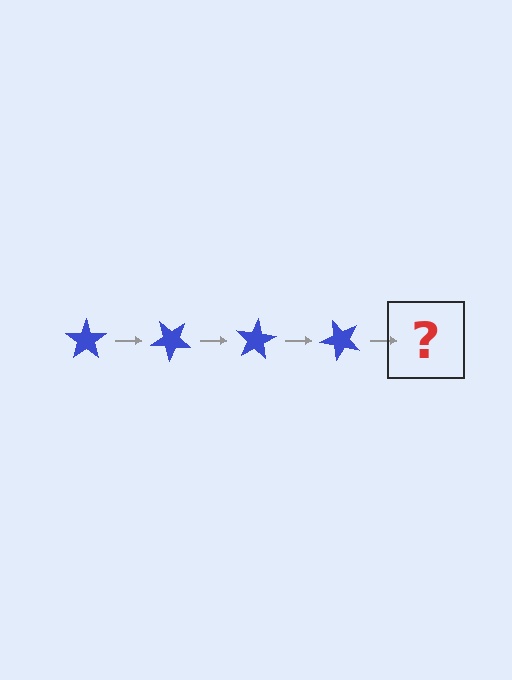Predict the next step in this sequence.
The next step is a blue star rotated 160 degrees.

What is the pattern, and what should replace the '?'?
The pattern is that the star rotates 40 degrees each step. The '?' should be a blue star rotated 160 degrees.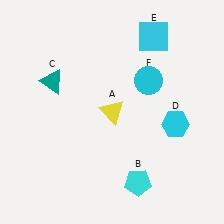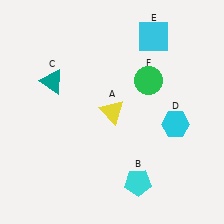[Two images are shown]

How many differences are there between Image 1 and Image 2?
There is 1 difference between the two images.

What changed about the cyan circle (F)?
In Image 1, F is cyan. In Image 2, it changed to green.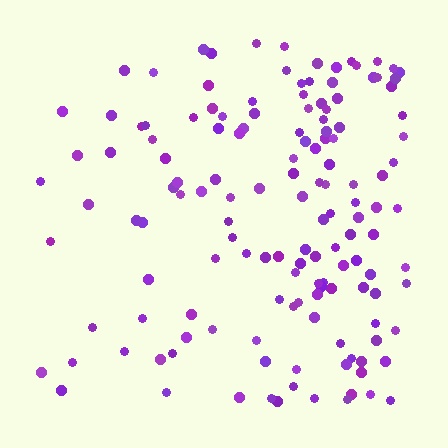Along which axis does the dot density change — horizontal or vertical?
Horizontal.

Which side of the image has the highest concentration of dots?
The right.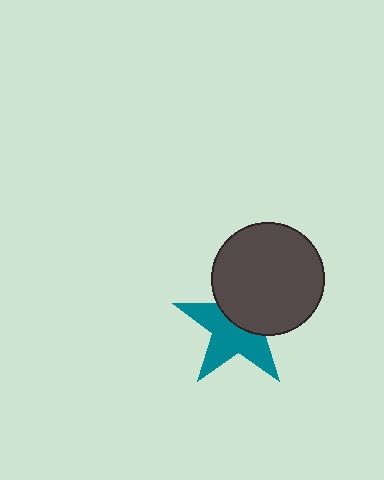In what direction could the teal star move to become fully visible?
The teal star could move toward the lower-left. That would shift it out from behind the dark gray circle entirely.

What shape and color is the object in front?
The object in front is a dark gray circle.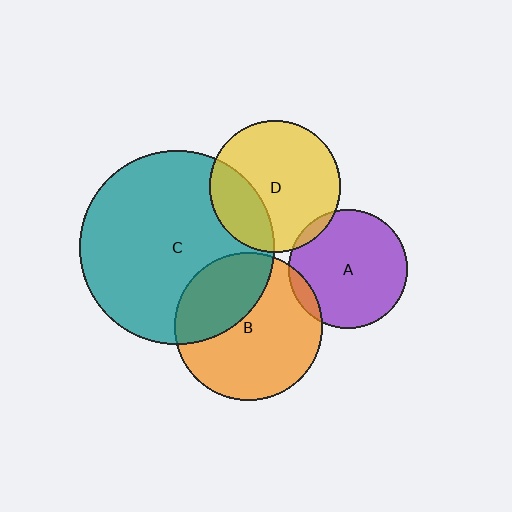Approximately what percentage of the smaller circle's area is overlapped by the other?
Approximately 25%.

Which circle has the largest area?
Circle C (teal).